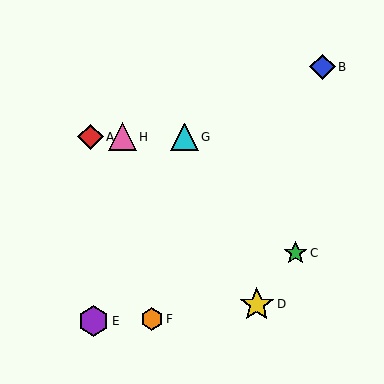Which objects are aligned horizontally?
Objects A, G, H are aligned horizontally.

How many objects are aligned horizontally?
3 objects (A, G, H) are aligned horizontally.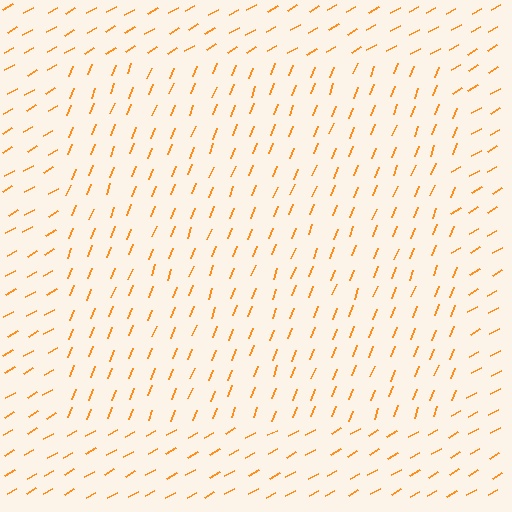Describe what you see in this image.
The image is filled with small orange line segments. A rectangle region in the image has lines oriented differently from the surrounding lines, creating a visible texture boundary.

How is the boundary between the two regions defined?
The boundary is defined purely by a change in line orientation (approximately 39 degrees difference). All lines are the same color and thickness.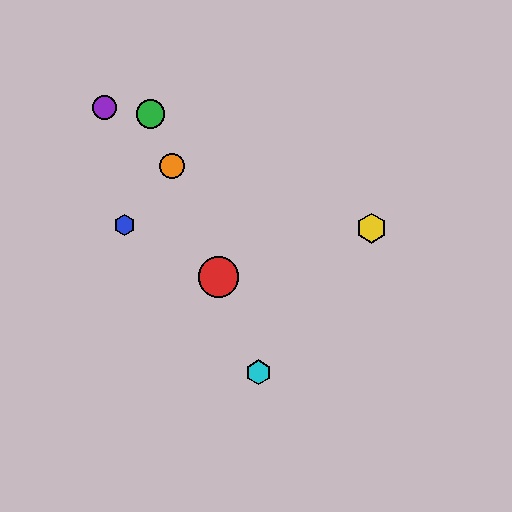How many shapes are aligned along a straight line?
4 shapes (the red circle, the green circle, the orange circle, the cyan hexagon) are aligned along a straight line.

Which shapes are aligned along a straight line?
The red circle, the green circle, the orange circle, the cyan hexagon are aligned along a straight line.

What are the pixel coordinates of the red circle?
The red circle is at (219, 277).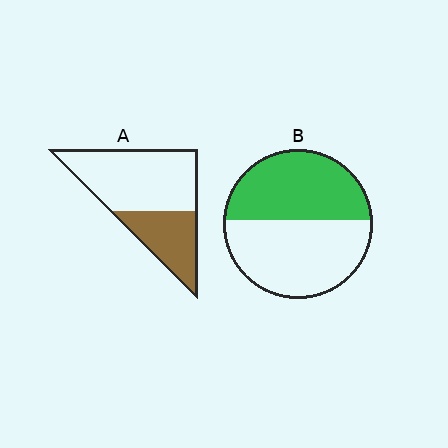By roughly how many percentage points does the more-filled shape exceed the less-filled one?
By roughly 10 percentage points (B over A).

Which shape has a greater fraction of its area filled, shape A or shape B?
Shape B.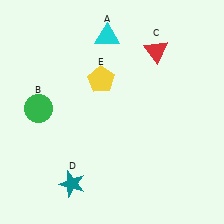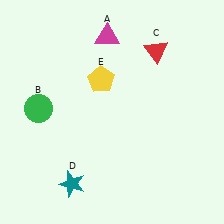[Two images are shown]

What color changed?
The triangle (A) changed from cyan in Image 1 to magenta in Image 2.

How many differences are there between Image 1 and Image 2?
There is 1 difference between the two images.